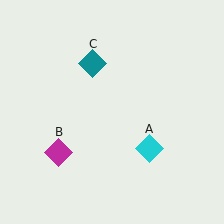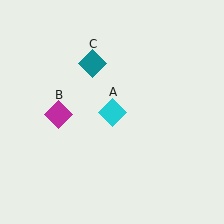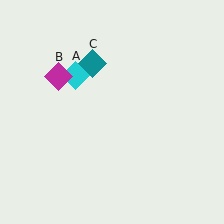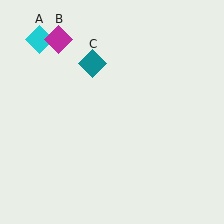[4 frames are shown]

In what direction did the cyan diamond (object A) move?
The cyan diamond (object A) moved up and to the left.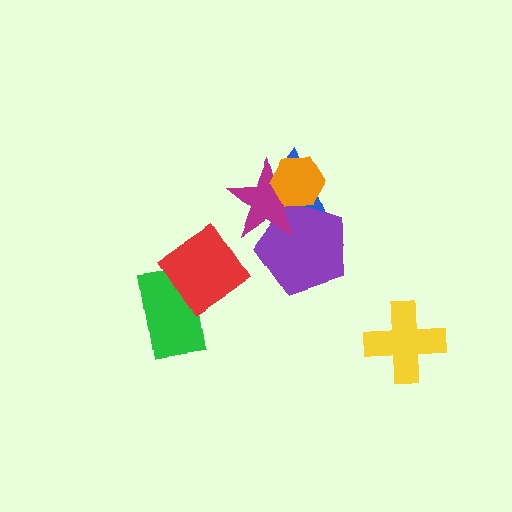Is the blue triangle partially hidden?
Yes, it is partially covered by another shape.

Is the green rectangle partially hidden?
Yes, it is partially covered by another shape.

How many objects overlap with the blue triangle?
3 objects overlap with the blue triangle.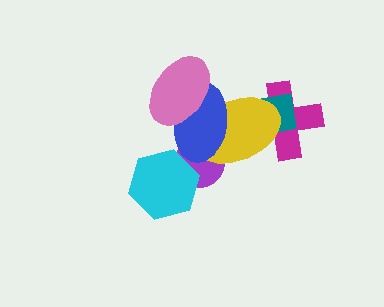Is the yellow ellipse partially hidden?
Yes, it is partially covered by another shape.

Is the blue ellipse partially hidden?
Yes, it is partially covered by another shape.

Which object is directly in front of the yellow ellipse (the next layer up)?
The blue ellipse is directly in front of the yellow ellipse.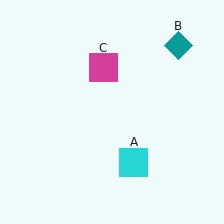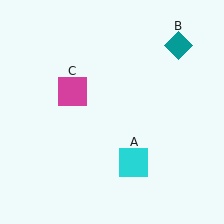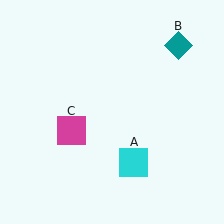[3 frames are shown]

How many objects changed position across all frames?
1 object changed position: magenta square (object C).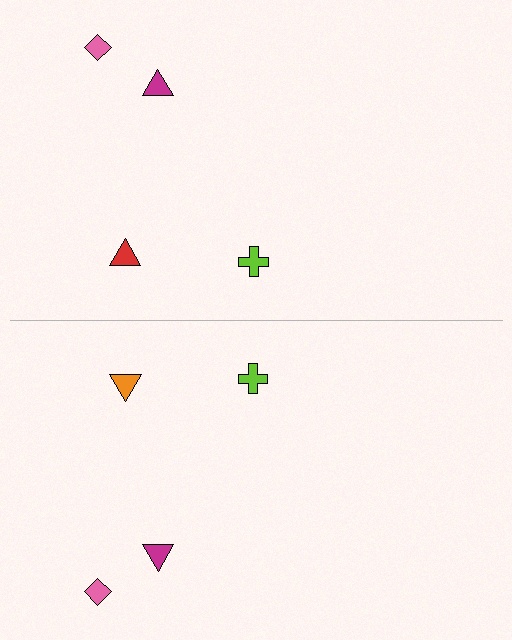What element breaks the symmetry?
The orange triangle on the bottom side breaks the symmetry — its mirror counterpart is red.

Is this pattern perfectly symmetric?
No, the pattern is not perfectly symmetric. The orange triangle on the bottom side breaks the symmetry — its mirror counterpart is red.